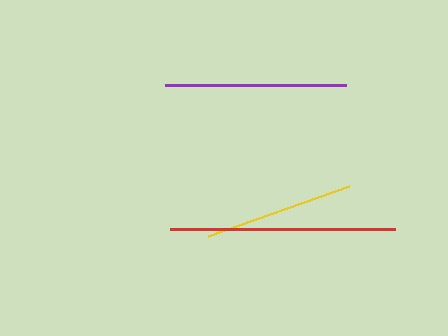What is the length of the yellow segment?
The yellow segment is approximately 149 pixels long.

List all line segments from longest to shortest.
From longest to shortest: red, purple, yellow.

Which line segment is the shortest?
The yellow line is the shortest at approximately 149 pixels.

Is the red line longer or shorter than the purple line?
The red line is longer than the purple line.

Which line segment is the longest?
The red line is the longest at approximately 225 pixels.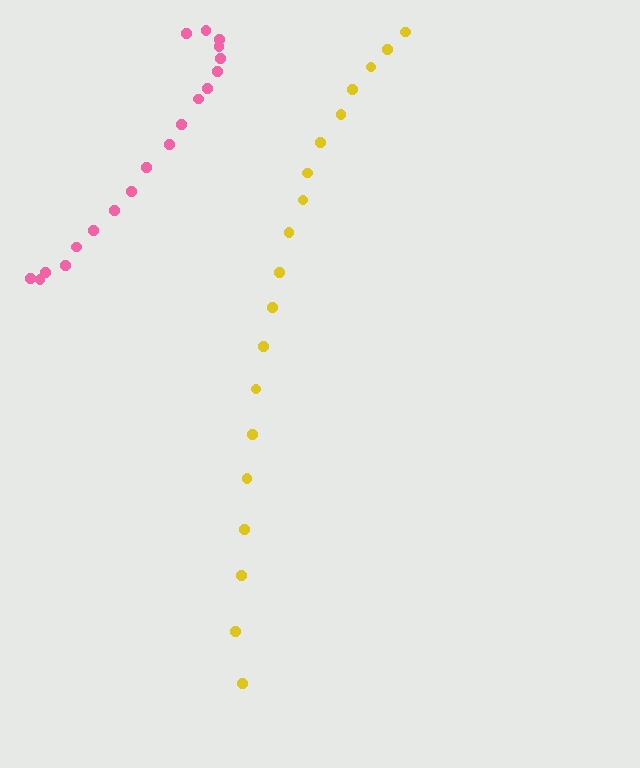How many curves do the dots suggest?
There are 2 distinct paths.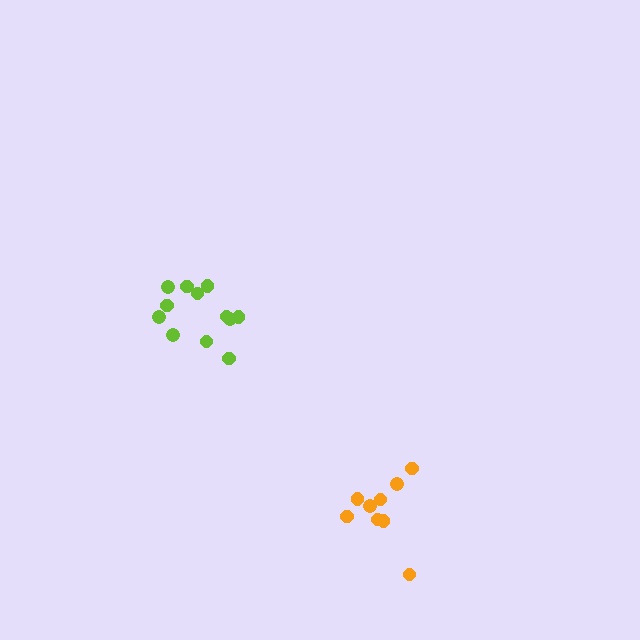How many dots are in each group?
Group 1: 9 dots, Group 2: 12 dots (21 total).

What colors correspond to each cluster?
The clusters are colored: orange, lime.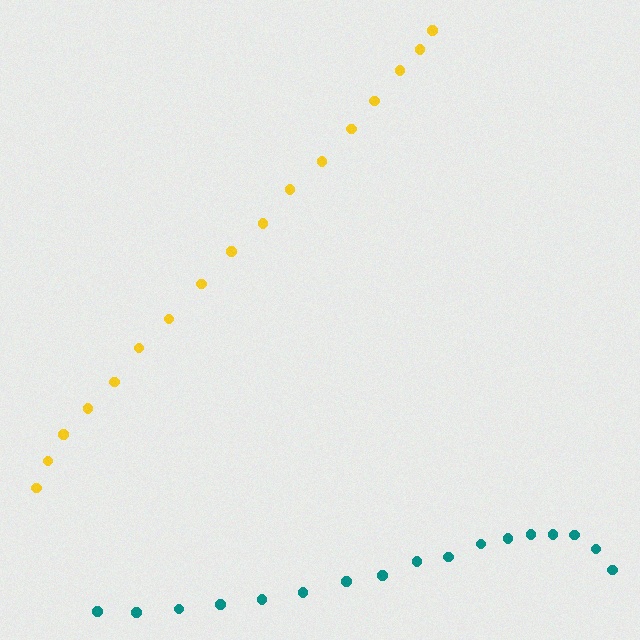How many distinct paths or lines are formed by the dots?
There are 2 distinct paths.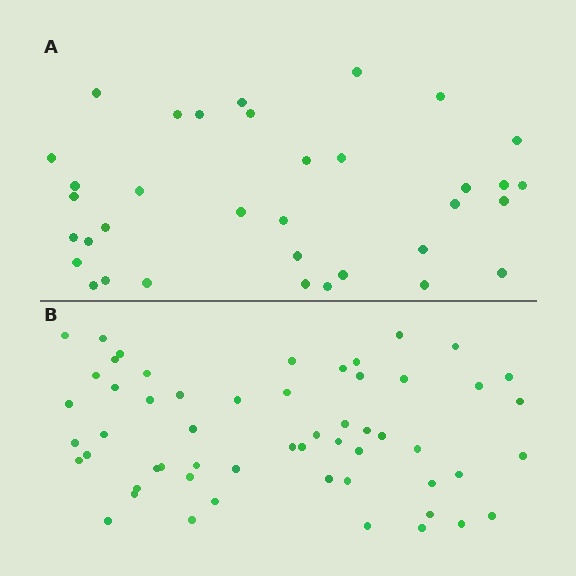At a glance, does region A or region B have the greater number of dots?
Region B (the bottom region) has more dots.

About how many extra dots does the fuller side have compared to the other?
Region B has approximately 20 more dots than region A.